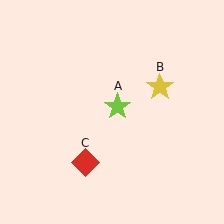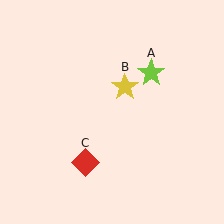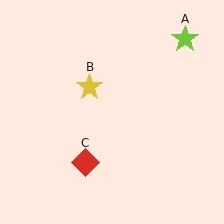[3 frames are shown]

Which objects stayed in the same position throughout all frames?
Red diamond (object C) remained stationary.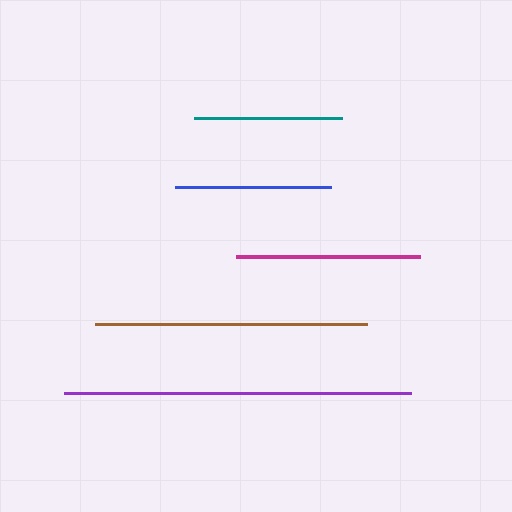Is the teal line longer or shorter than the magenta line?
The magenta line is longer than the teal line.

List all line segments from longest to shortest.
From longest to shortest: purple, brown, magenta, blue, teal.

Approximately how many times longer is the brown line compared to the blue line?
The brown line is approximately 1.7 times the length of the blue line.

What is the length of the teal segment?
The teal segment is approximately 149 pixels long.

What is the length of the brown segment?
The brown segment is approximately 272 pixels long.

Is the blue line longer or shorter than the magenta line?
The magenta line is longer than the blue line.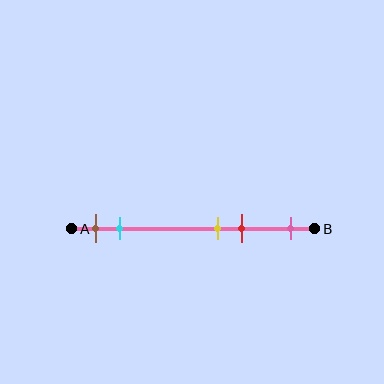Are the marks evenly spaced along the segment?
No, the marks are not evenly spaced.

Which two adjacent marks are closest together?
The yellow and red marks are the closest adjacent pair.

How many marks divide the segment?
There are 5 marks dividing the segment.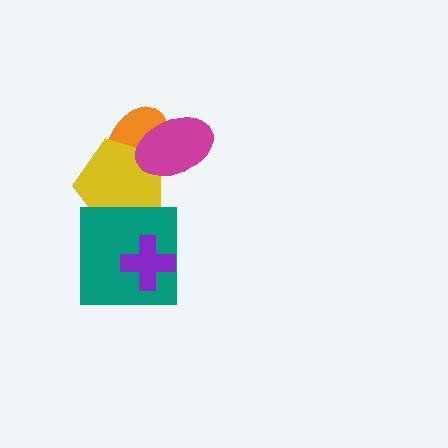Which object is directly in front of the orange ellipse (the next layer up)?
The yellow pentagon is directly in front of the orange ellipse.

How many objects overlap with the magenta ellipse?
2 objects overlap with the magenta ellipse.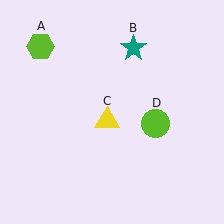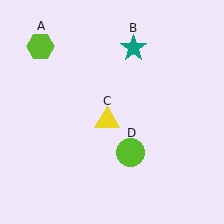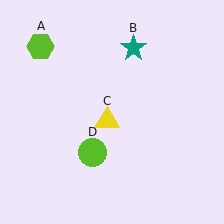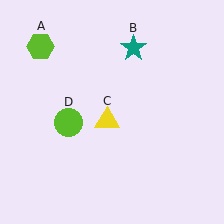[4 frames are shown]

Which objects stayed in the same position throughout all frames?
Lime hexagon (object A) and teal star (object B) and yellow triangle (object C) remained stationary.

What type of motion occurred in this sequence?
The lime circle (object D) rotated clockwise around the center of the scene.